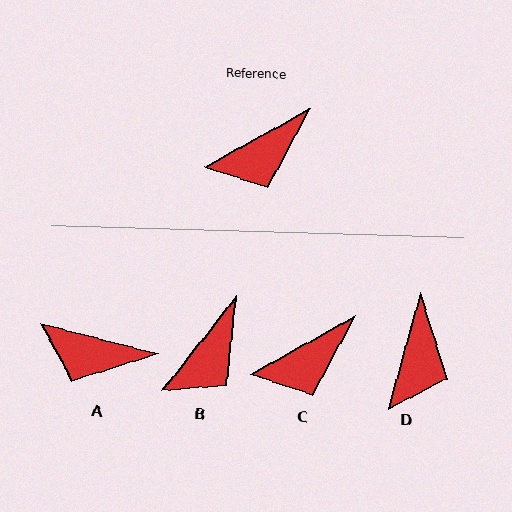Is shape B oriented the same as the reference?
No, it is off by about 22 degrees.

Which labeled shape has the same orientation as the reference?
C.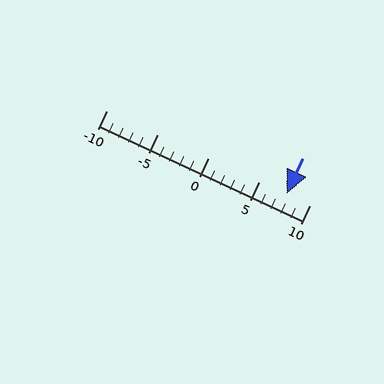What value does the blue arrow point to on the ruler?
The blue arrow points to approximately 8.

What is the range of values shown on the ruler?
The ruler shows values from -10 to 10.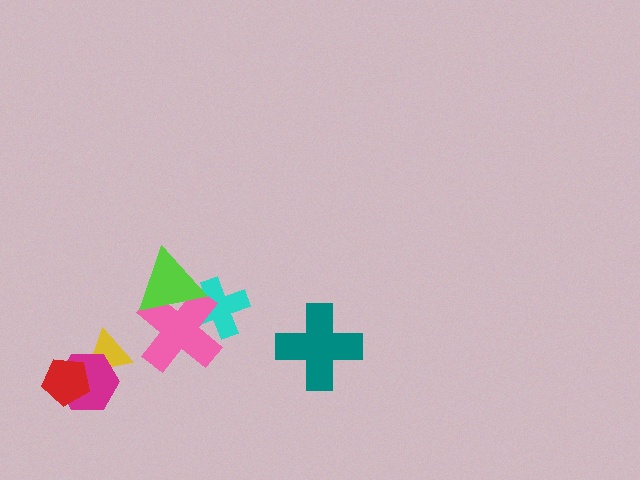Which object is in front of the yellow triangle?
The magenta hexagon is in front of the yellow triangle.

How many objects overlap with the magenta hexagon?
2 objects overlap with the magenta hexagon.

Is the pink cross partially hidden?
Yes, it is partially covered by another shape.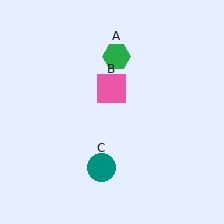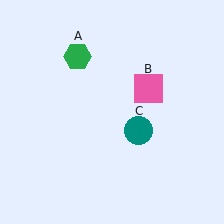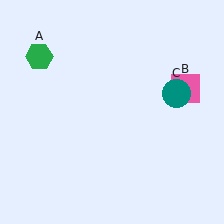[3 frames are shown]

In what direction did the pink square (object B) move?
The pink square (object B) moved right.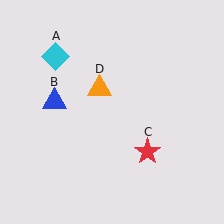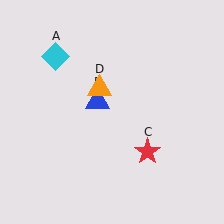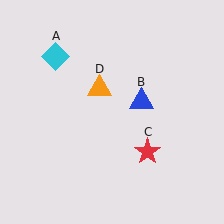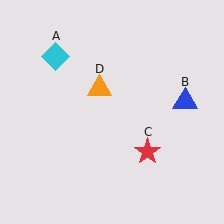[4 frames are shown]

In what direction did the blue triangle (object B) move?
The blue triangle (object B) moved right.